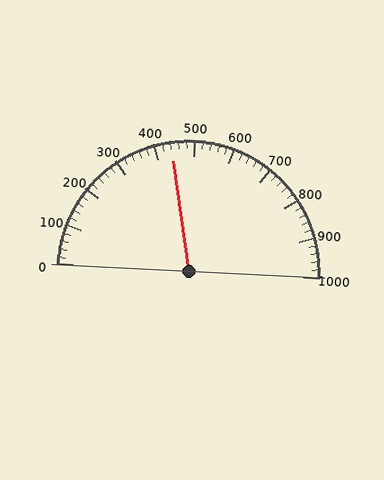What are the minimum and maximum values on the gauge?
The gauge ranges from 0 to 1000.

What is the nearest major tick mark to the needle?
The nearest major tick mark is 400.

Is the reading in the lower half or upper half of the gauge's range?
The reading is in the lower half of the range (0 to 1000).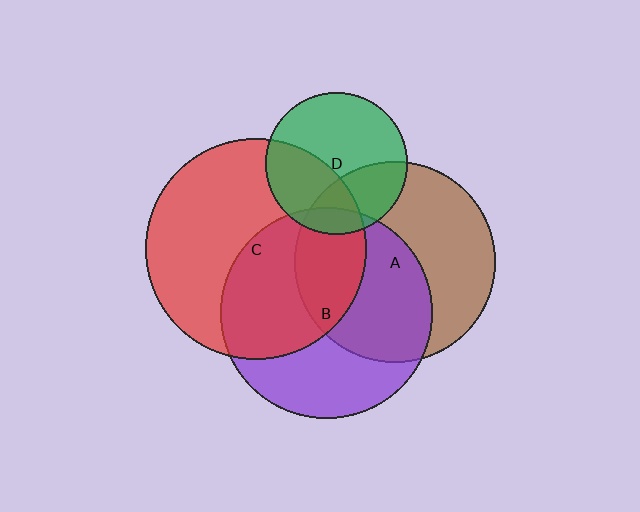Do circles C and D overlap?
Yes.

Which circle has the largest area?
Circle C (red).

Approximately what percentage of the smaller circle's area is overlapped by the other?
Approximately 35%.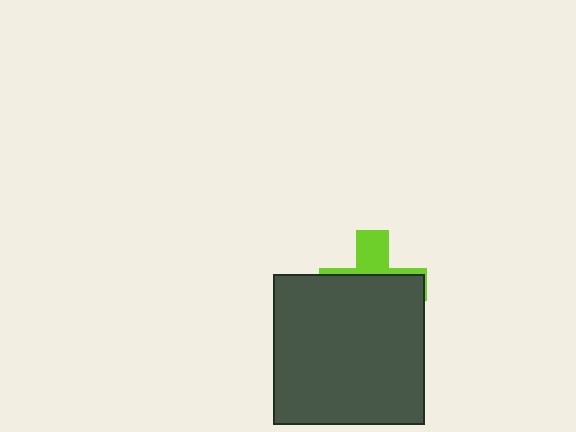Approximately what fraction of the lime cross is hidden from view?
Roughly 68% of the lime cross is hidden behind the dark gray square.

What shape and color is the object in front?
The object in front is a dark gray square.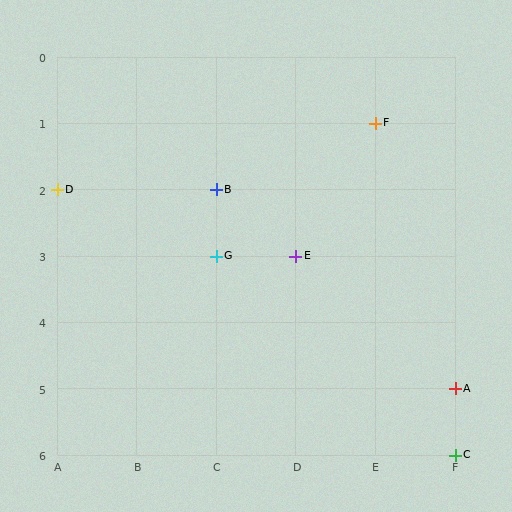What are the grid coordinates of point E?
Point E is at grid coordinates (D, 3).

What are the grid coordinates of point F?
Point F is at grid coordinates (E, 1).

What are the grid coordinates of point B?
Point B is at grid coordinates (C, 2).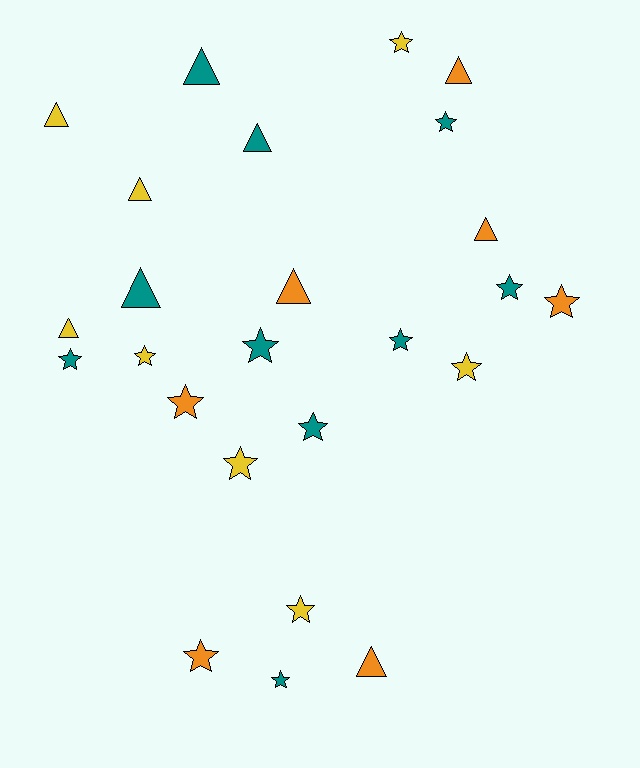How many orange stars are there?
There are 3 orange stars.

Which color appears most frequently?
Teal, with 10 objects.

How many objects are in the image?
There are 25 objects.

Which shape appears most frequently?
Star, with 15 objects.